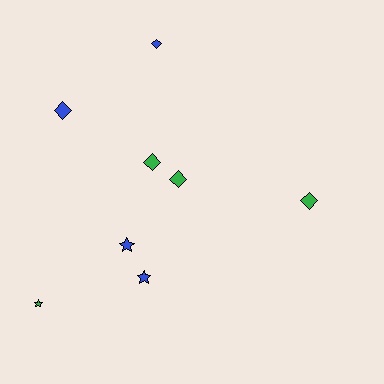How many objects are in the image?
There are 8 objects.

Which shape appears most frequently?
Diamond, with 5 objects.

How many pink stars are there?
There are no pink stars.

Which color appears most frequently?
Blue, with 4 objects.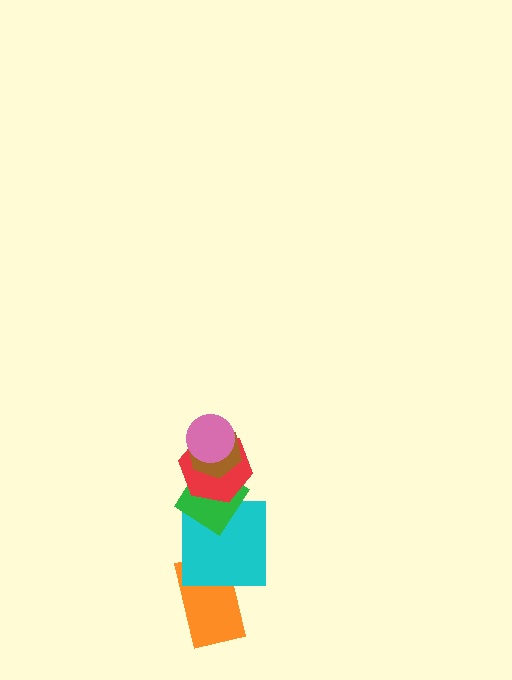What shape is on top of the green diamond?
The red hexagon is on top of the green diamond.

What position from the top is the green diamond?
The green diamond is 4th from the top.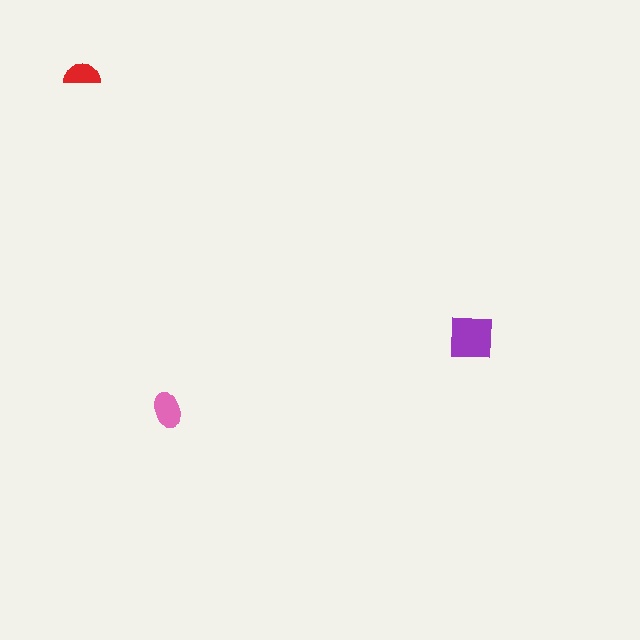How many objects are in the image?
There are 3 objects in the image.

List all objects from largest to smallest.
The purple square, the pink ellipse, the red semicircle.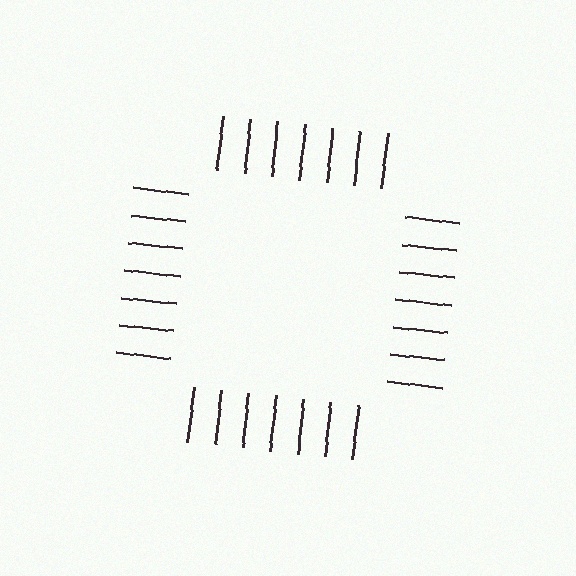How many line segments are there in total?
28 — 7 along each of the 4 edges.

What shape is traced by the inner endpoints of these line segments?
An illusory square — the line segments terminate on its edges but no continuous stroke is drawn.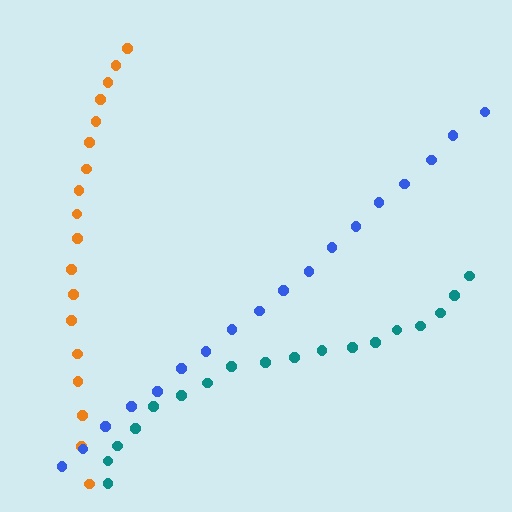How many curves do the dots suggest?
There are 3 distinct paths.